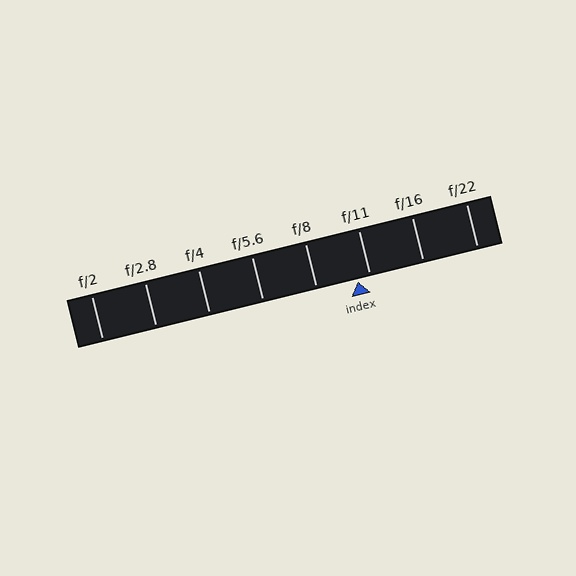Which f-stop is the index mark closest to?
The index mark is closest to f/11.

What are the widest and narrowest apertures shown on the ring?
The widest aperture shown is f/2 and the narrowest is f/22.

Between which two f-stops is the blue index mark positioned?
The index mark is between f/8 and f/11.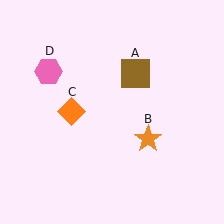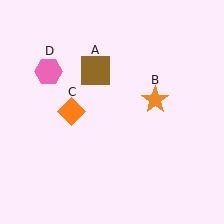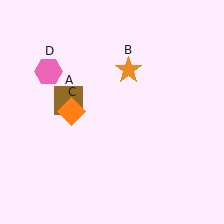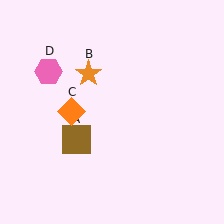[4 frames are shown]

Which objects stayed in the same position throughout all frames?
Orange diamond (object C) and pink hexagon (object D) remained stationary.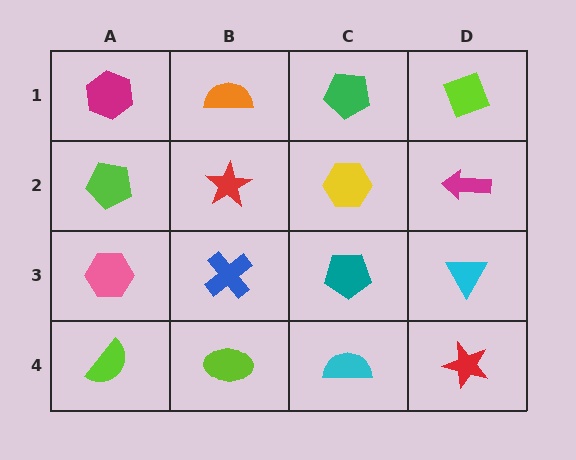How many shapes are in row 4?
4 shapes.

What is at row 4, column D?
A red star.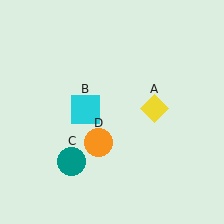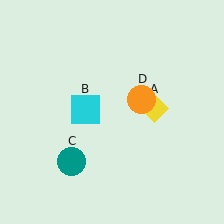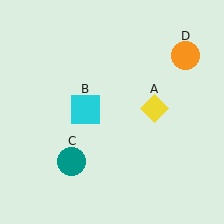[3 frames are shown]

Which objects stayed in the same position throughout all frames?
Yellow diamond (object A) and cyan square (object B) and teal circle (object C) remained stationary.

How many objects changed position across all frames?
1 object changed position: orange circle (object D).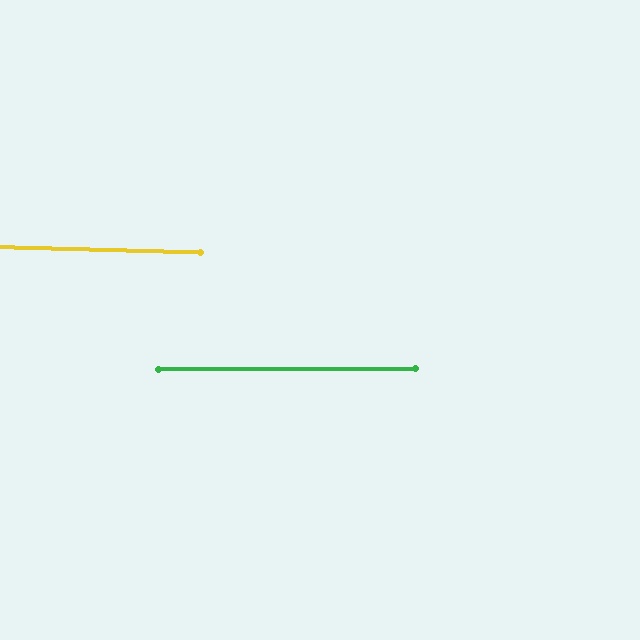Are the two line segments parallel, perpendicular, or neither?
Parallel — their directions differ by only 1.7°.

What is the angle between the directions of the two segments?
Approximately 2 degrees.